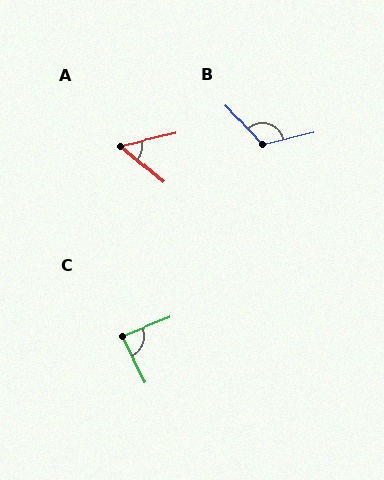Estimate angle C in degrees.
Approximately 85 degrees.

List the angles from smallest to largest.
A (52°), C (85°), B (119°).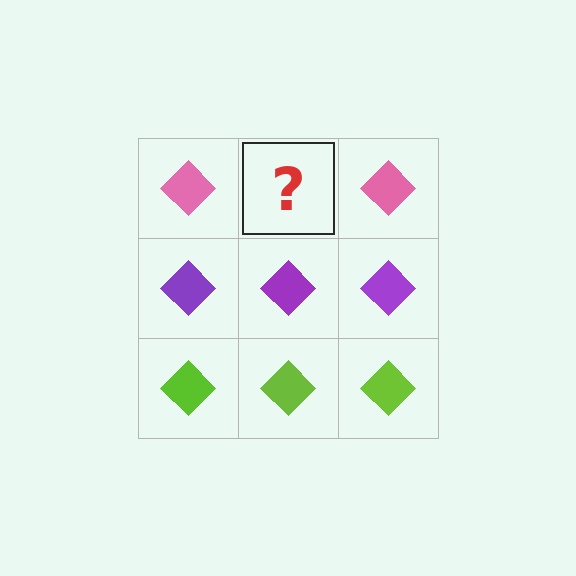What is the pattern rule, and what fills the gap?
The rule is that each row has a consistent color. The gap should be filled with a pink diamond.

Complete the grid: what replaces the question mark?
The question mark should be replaced with a pink diamond.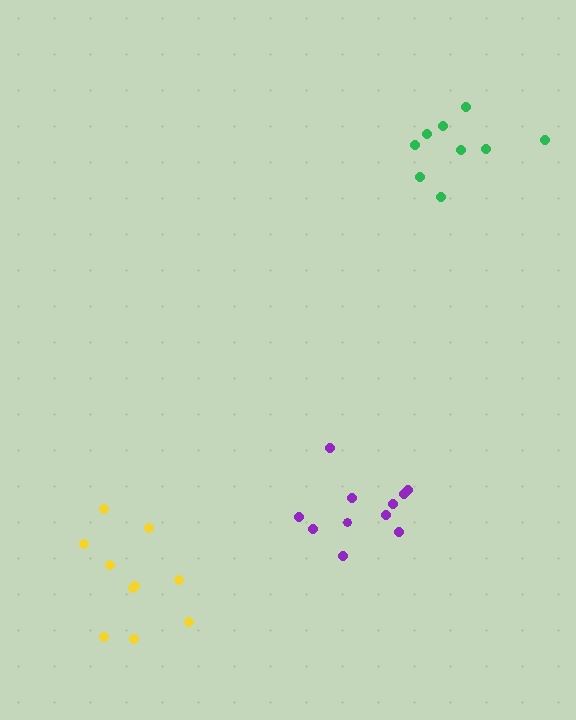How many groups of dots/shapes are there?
There are 3 groups.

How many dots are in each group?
Group 1: 10 dots, Group 2: 9 dots, Group 3: 11 dots (30 total).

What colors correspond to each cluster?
The clusters are colored: yellow, green, purple.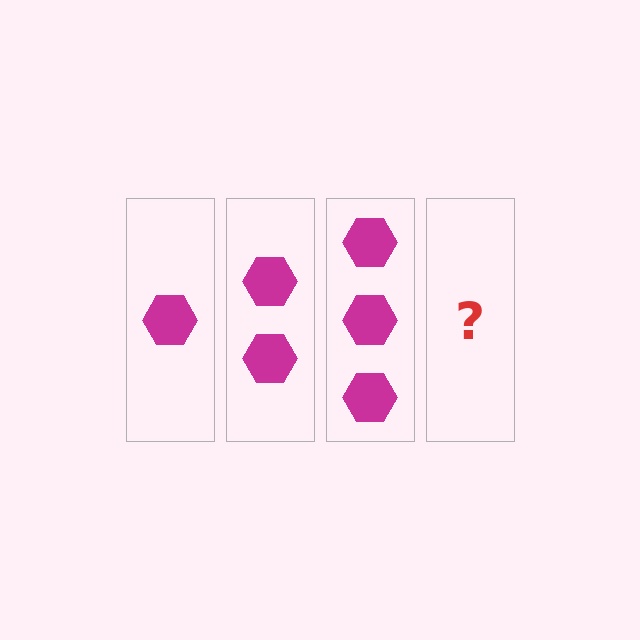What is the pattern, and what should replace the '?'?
The pattern is that each step adds one more hexagon. The '?' should be 4 hexagons.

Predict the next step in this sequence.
The next step is 4 hexagons.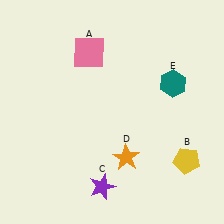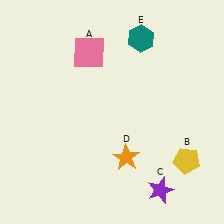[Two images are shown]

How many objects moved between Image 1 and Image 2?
2 objects moved between the two images.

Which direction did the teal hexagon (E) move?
The teal hexagon (E) moved up.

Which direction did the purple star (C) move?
The purple star (C) moved right.